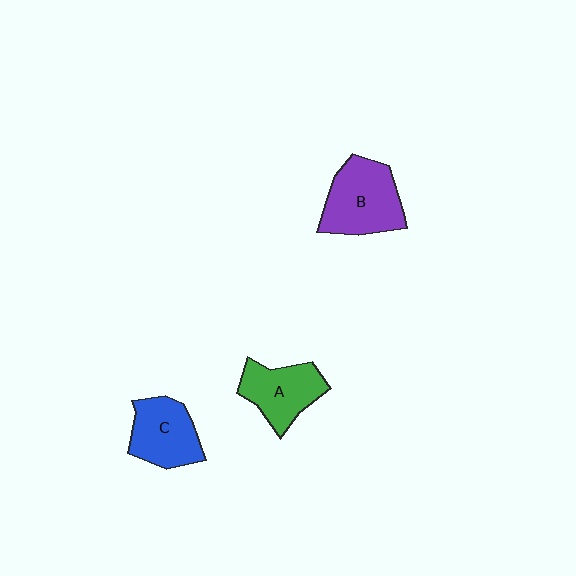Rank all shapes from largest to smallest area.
From largest to smallest: B (purple), C (blue), A (green).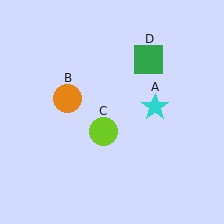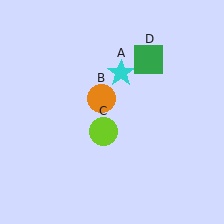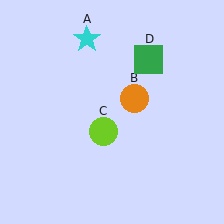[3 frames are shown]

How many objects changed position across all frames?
2 objects changed position: cyan star (object A), orange circle (object B).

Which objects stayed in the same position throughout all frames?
Lime circle (object C) and green square (object D) remained stationary.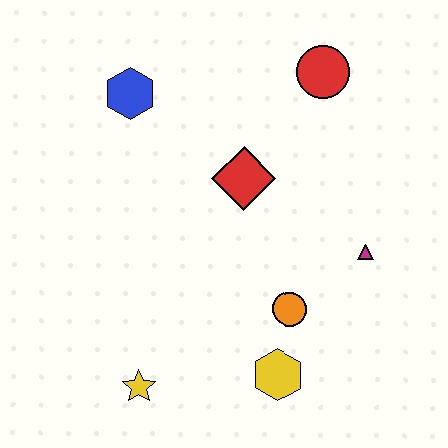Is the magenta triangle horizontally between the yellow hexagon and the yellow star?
No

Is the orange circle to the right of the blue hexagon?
Yes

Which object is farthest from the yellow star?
The red circle is farthest from the yellow star.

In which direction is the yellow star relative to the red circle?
The yellow star is below the red circle.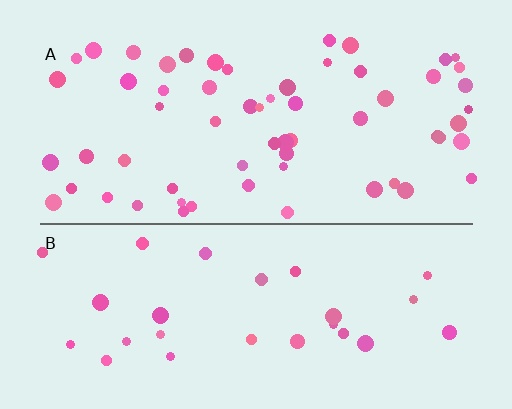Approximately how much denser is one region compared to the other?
Approximately 2.1× — region A over region B.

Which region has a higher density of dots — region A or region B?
A (the top).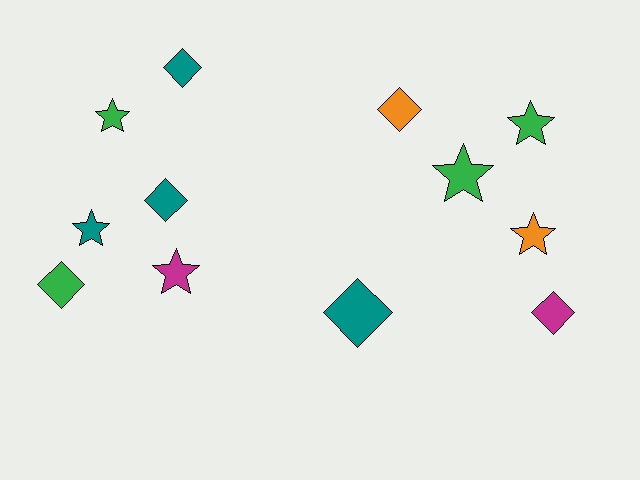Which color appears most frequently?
Teal, with 4 objects.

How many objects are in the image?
There are 12 objects.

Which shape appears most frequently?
Star, with 6 objects.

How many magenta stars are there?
There is 1 magenta star.